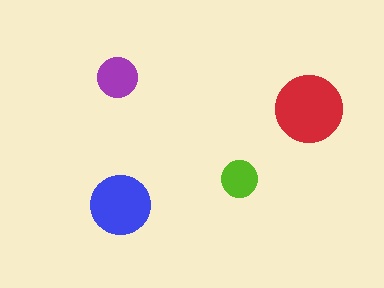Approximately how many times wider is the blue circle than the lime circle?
About 1.5 times wider.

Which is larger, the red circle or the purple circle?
The red one.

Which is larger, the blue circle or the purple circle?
The blue one.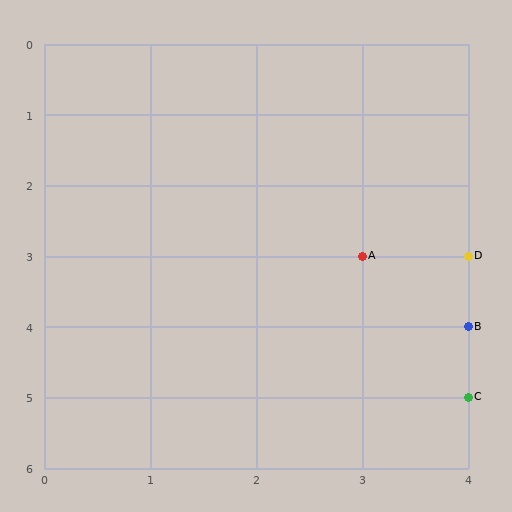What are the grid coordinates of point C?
Point C is at grid coordinates (4, 5).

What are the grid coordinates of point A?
Point A is at grid coordinates (3, 3).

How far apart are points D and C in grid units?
Points D and C are 2 rows apart.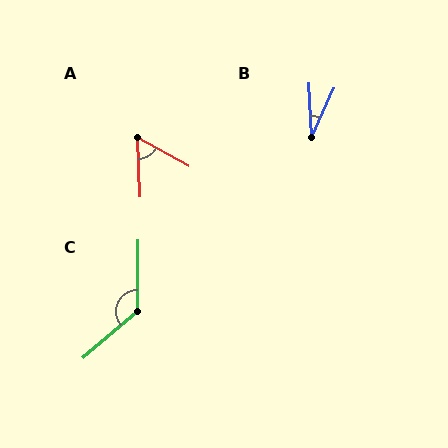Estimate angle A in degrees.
Approximately 59 degrees.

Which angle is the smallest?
B, at approximately 28 degrees.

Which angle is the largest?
C, at approximately 131 degrees.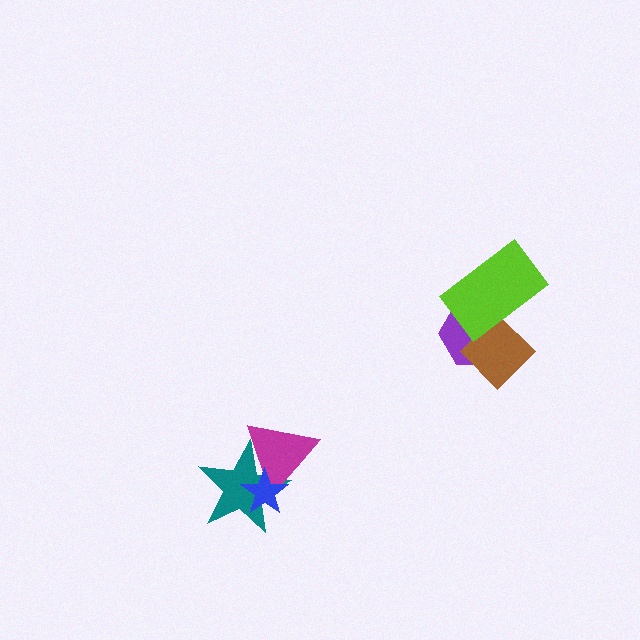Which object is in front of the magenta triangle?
The blue star is in front of the magenta triangle.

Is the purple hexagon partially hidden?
Yes, it is partially covered by another shape.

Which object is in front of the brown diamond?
The lime rectangle is in front of the brown diamond.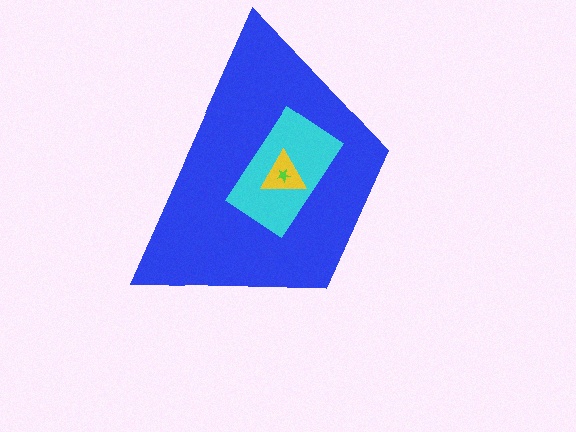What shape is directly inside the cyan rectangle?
The yellow triangle.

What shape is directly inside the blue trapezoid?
The cyan rectangle.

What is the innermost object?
The lime star.